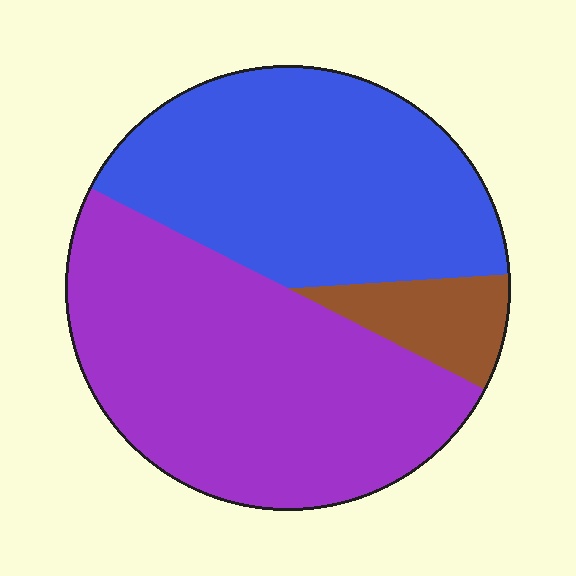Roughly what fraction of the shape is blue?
Blue covers around 40% of the shape.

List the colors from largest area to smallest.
From largest to smallest: purple, blue, brown.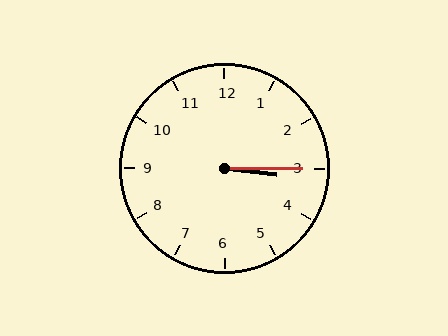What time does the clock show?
3:15.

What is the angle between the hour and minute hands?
Approximately 8 degrees.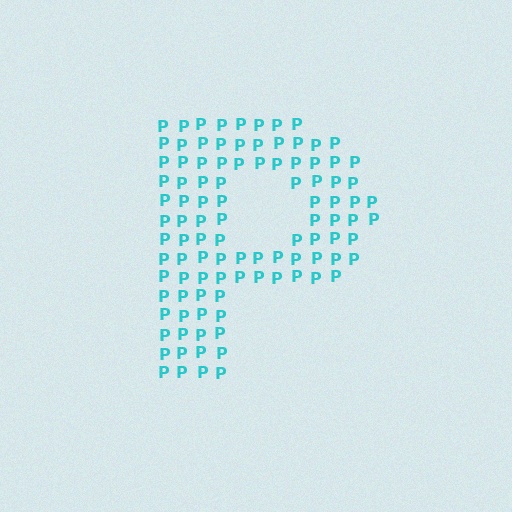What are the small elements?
The small elements are letter P's.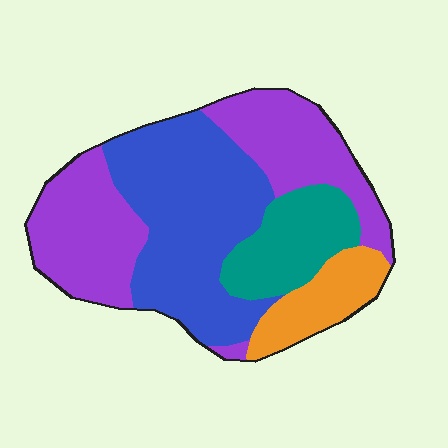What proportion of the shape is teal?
Teal covers around 15% of the shape.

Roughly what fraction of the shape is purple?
Purple covers roughly 35% of the shape.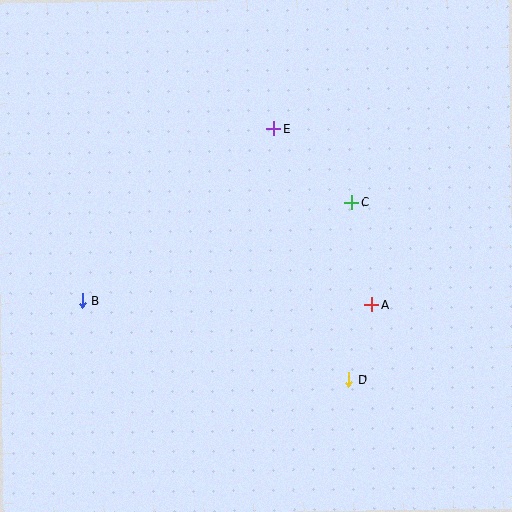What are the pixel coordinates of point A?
Point A is at (371, 305).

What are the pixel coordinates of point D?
Point D is at (348, 380).